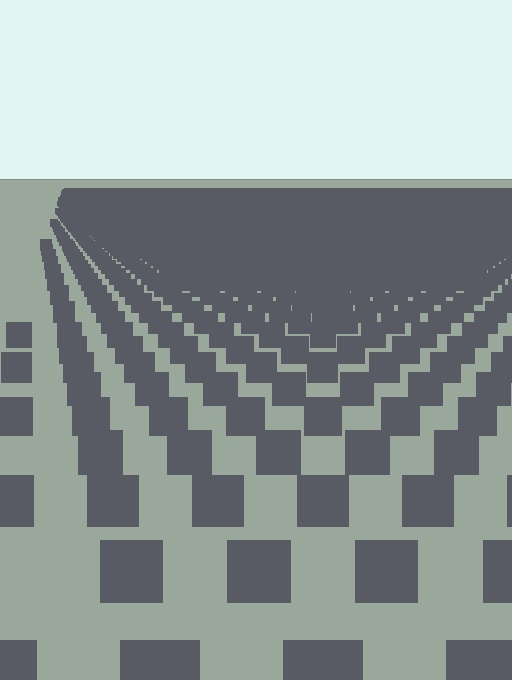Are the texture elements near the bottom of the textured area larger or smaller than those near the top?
Larger. Near the bottom, elements are closer to the viewer and appear at a bigger on-screen size.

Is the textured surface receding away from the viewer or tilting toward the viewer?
The surface is receding away from the viewer. Texture elements get smaller and denser toward the top.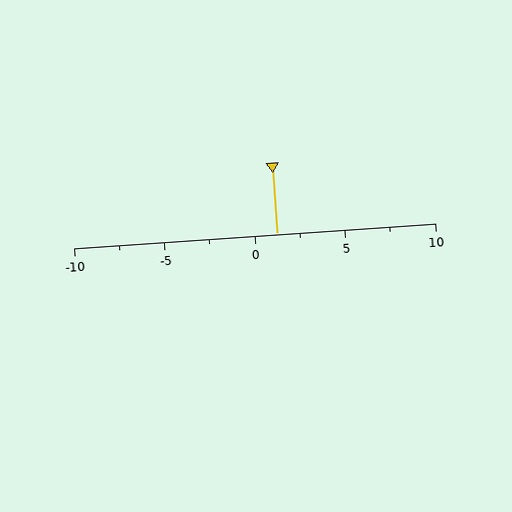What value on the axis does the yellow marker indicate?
The marker indicates approximately 1.2.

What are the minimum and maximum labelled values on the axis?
The axis runs from -10 to 10.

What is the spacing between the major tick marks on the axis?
The major ticks are spaced 5 apart.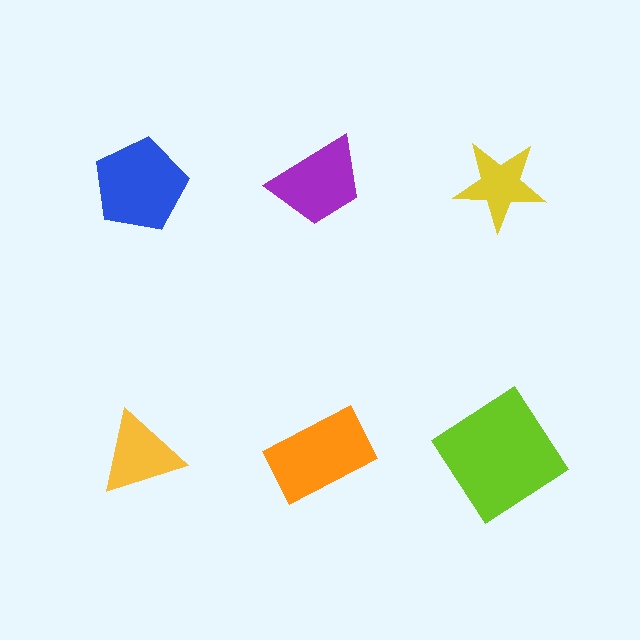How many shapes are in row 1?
3 shapes.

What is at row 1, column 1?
A blue pentagon.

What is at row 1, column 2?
A purple trapezoid.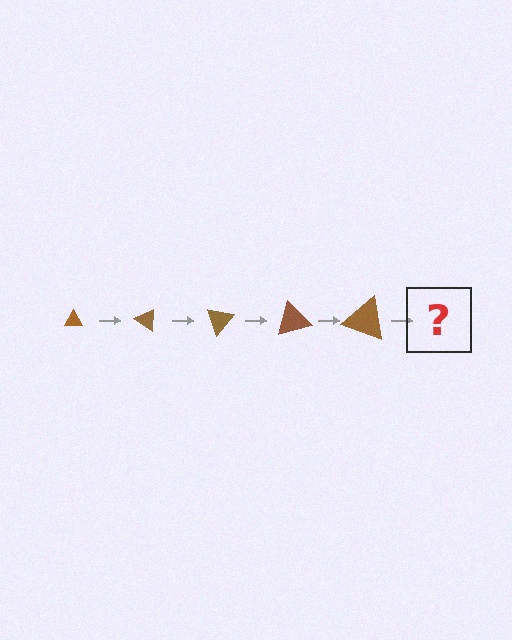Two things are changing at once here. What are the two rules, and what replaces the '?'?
The two rules are that the triangle grows larger each step and it rotates 35 degrees each step. The '?' should be a triangle, larger than the previous one and rotated 175 degrees from the start.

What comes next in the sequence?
The next element should be a triangle, larger than the previous one and rotated 175 degrees from the start.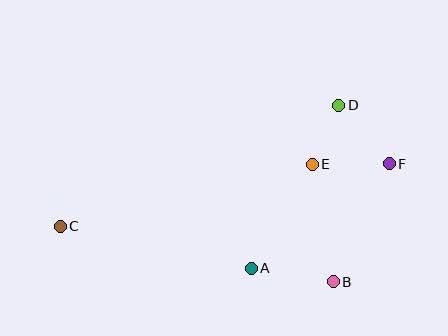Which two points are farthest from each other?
Points C and F are farthest from each other.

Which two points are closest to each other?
Points D and E are closest to each other.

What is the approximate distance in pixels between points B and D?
The distance between B and D is approximately 177 pixels.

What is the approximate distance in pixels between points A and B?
The distance between A and B is approximately 83 pixels.